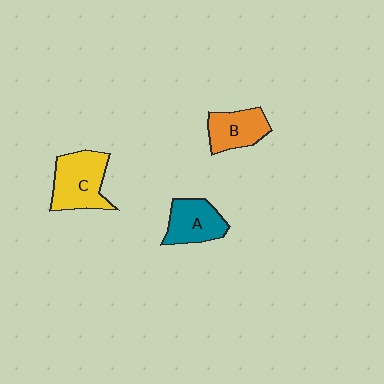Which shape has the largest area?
Shape C (yellow).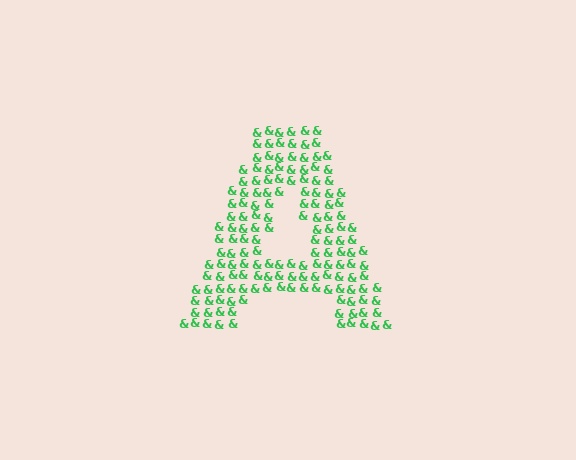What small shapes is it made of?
It is made of small ampersands.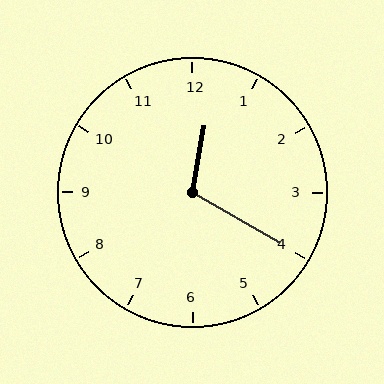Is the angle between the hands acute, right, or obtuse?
It is obtuse.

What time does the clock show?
12:20.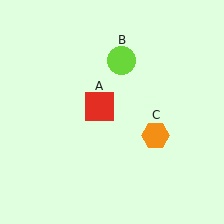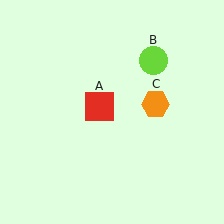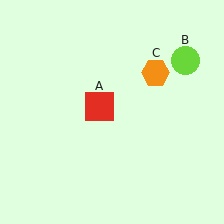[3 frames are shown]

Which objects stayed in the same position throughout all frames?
Red square (object A) remained stationary.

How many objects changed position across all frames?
2 objects changed position: lime circle (object B), orange hexagon (object C).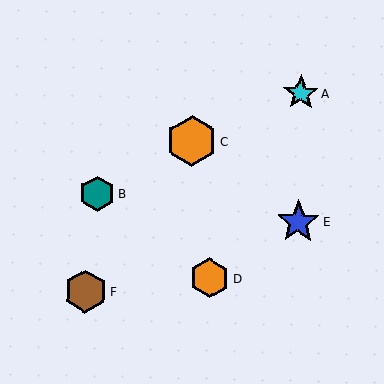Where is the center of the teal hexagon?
The center of the teal hexagon is at (97, 194).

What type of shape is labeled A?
Shape A is a cyan star.